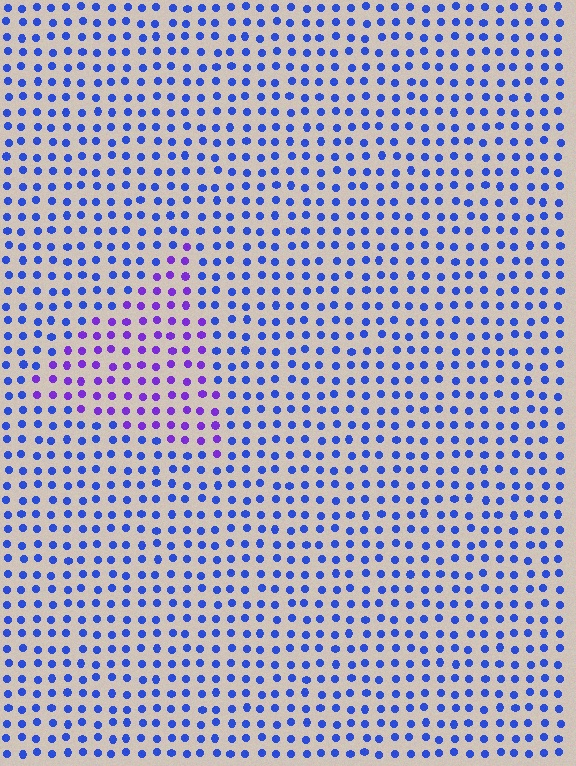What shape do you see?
I see a triangle.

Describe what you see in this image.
The image is filled with small blue elements in a uniform arrangement. A triangle-shaped region is visible where the elements are tinted to a slightly different hue, forming a subtle color boundary.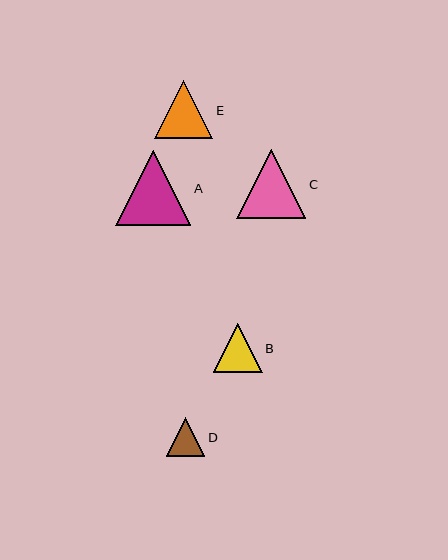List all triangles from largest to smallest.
From largest to smallest: A, C, E, B, D.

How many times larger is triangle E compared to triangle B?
Triangle E is approximately 1.2 times the size of triangle B.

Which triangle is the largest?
Triangle A is the largest with a size of approximately 76 pixels.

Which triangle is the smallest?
Triangle D is the smallest with a size of approximately 38 pixels.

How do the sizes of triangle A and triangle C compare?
Triangle A and triangle C are approximately the same size.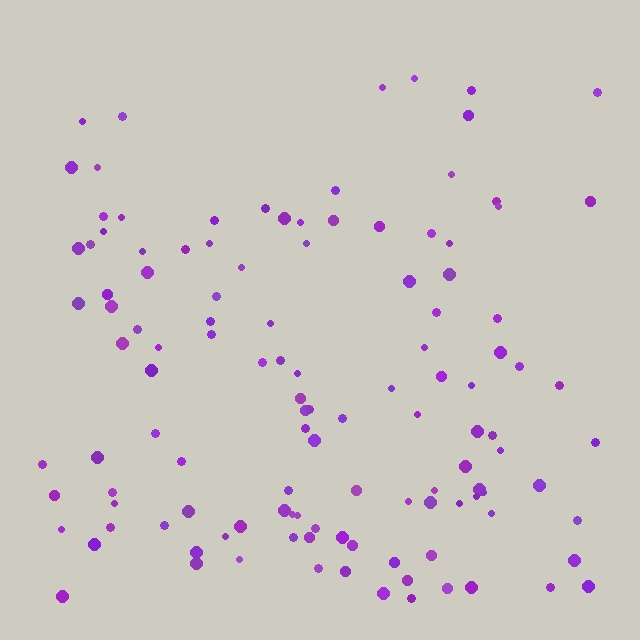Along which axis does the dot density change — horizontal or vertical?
Vertical.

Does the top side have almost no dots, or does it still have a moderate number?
Still a moderate number, just noticeably fewer than the bottom.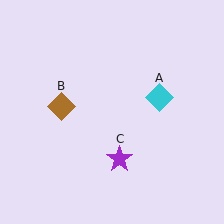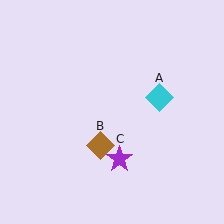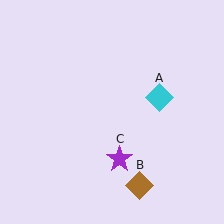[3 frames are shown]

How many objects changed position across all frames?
1 object changed position: brown diamond (object B).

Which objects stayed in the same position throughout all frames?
Cyan diamond (object A) and purple star (object C) remained stationary.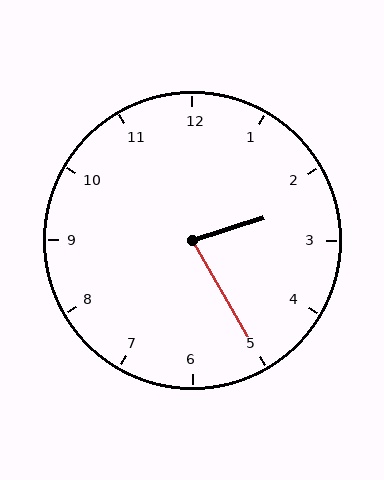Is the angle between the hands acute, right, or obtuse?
It is acute.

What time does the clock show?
2:25.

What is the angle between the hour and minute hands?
Approximately 78 degrees.